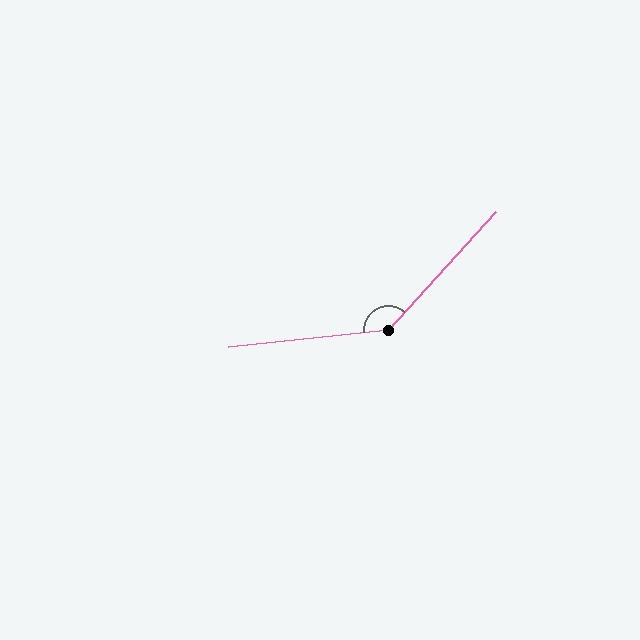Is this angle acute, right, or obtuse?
It is obtuse.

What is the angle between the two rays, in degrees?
Approximately 139 degrees.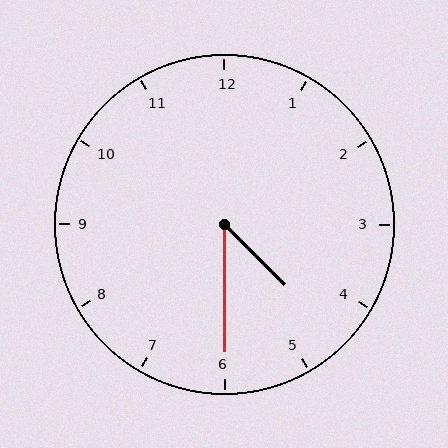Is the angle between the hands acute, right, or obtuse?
It is acute.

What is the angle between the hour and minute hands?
Approximately 45 degrees.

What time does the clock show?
4:30.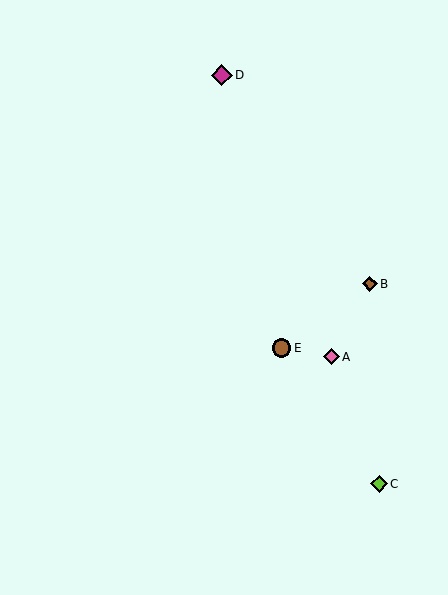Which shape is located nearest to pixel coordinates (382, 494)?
The lime diamond (labeled C) at (379, 484) is nearest to that location.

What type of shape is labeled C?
Shape C is a lime diamond.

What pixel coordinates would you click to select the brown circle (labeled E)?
Click at (281, 348) to select the brown circle E.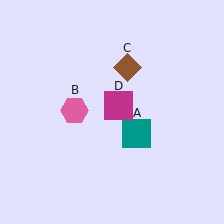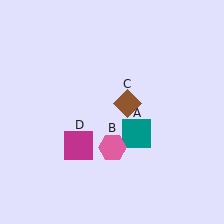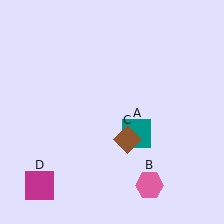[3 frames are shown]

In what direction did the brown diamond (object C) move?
The brown diamond (object C) moved down.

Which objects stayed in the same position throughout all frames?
Teal square (object A) remained stationary.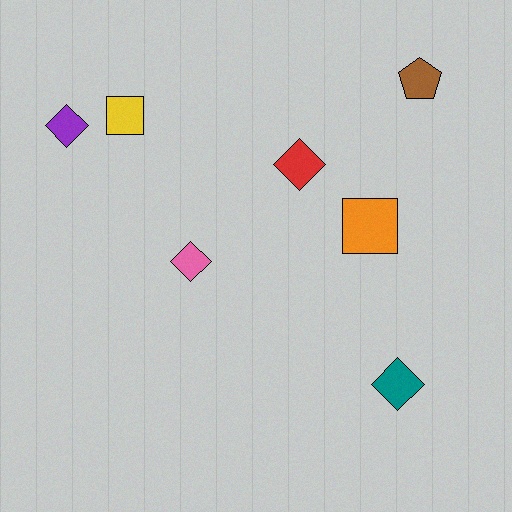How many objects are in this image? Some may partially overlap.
There are 7 objects.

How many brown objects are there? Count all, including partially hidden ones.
There is 1 brown object.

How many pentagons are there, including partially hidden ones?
There is 1 pentagon.